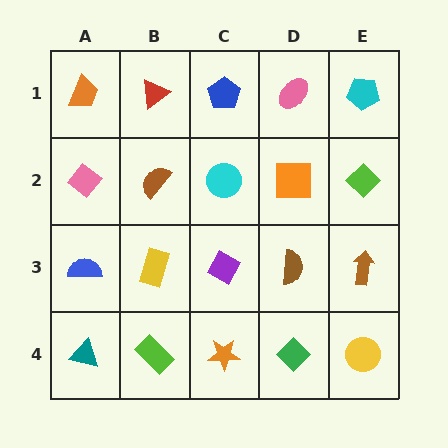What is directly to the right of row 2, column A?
A brown semicircle.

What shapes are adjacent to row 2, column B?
A red triangle (row 1, column B), a yellow rectangle (row 3, column B), a pink diamond (row 2, column A), a cyan circle (row 2, column C).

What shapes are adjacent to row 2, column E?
A cyan pentagon (row 1, column E), a brown arrow (row 3, column E), an orange square (row 2, column D).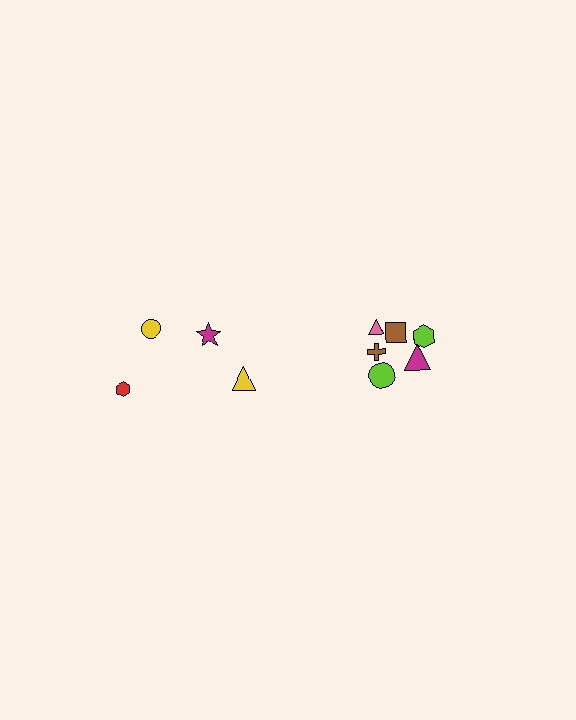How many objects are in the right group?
There are 6 objects.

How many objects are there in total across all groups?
There are 10 objects.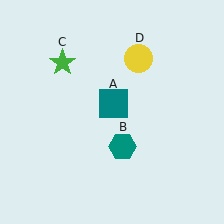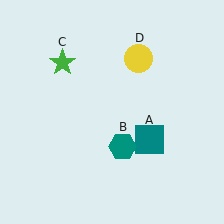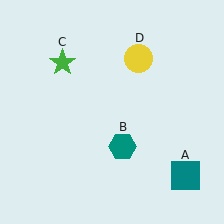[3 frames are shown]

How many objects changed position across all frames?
1 object changed position: teal square (object A).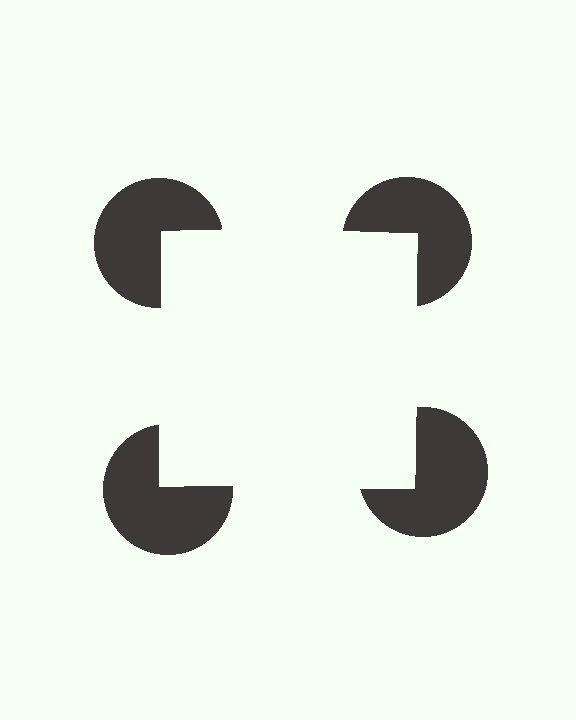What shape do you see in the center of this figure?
An illusory square — its edges are inferred from the aligned wedge cuts in the pac-man discs, not physically drawn.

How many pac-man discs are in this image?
There are 4 — one at each vertex of the illusory square.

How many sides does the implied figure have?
4 sides.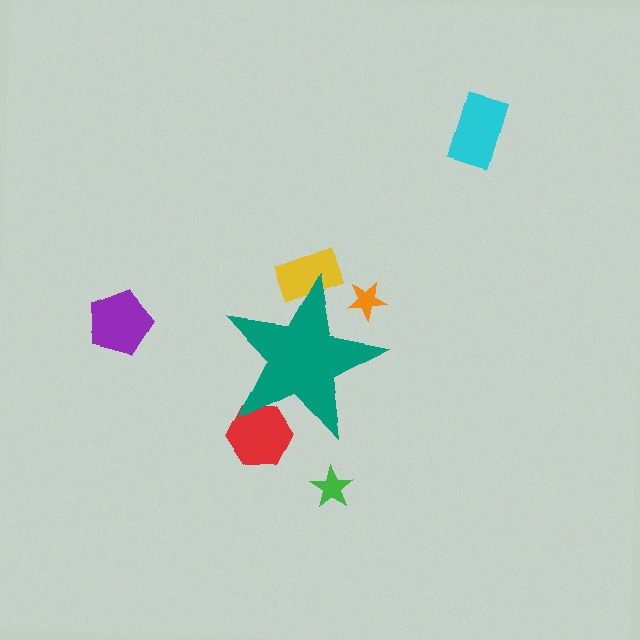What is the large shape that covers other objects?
A teal star.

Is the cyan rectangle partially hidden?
No, the cyan rectangle is fully visible.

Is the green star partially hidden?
No, the green star is fully visible.